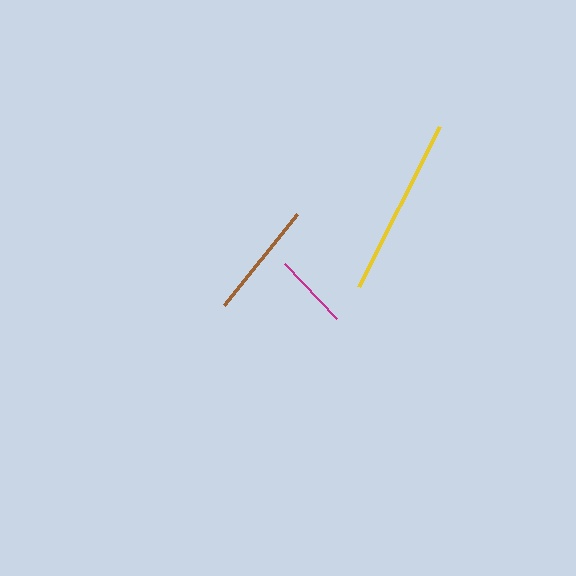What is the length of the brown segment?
The brown segment is approximately 116 pixels long.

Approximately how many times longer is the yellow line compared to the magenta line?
The yellow line is approximately 2.4 times the length of the magenta line.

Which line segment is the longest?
The yellow line is the longest at approximately 179 pixels.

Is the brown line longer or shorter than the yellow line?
The yellow line is longer than the brown line.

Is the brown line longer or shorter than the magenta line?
The brown line is longer than the magenta line.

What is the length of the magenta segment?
The magenta segment is approximately 75 pixels long.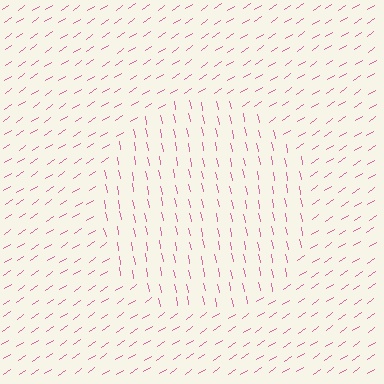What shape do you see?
I see a circle.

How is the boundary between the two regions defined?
The boundary is defined purely by a change in line orientation (approximately 68 degrees difference). All lines are the same color and thickness.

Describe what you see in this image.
The image is filled with small pink line segments. A circle region in the image has lines oriented differently from the surrounding lines, creating a visible texture boundary.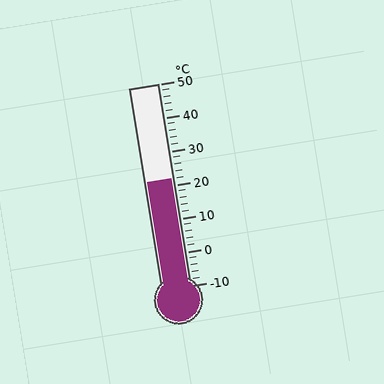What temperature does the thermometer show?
The thermometer shows approximately 22°C.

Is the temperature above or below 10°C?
The temperature is above 10°C.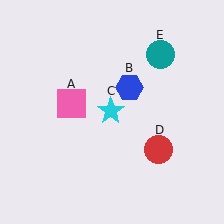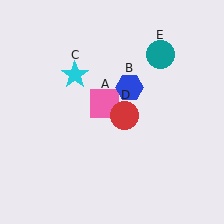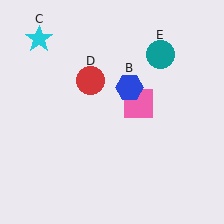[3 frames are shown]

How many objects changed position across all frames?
3 objects changed position: pink square (object A), cyan star (object C), red circle (object D).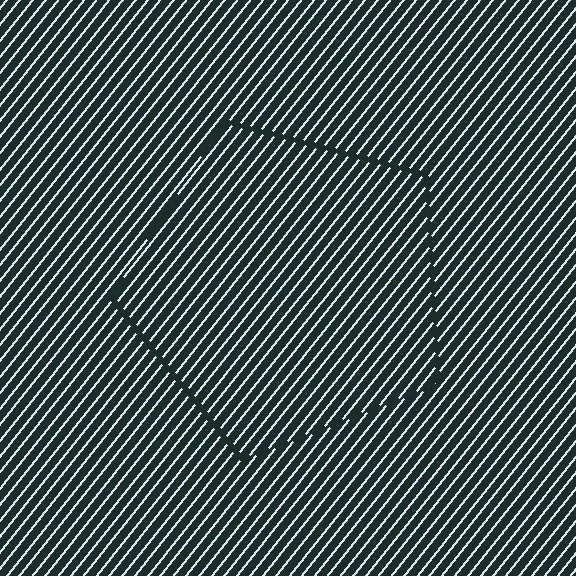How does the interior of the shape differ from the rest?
The interior of the shape contains the same grating, shifted by half a period — the contour is defined by the phase discontinuity where line-ends from the inner and outer gratings abut.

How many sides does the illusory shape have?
5 sides — the line-ends trace a pentagon.